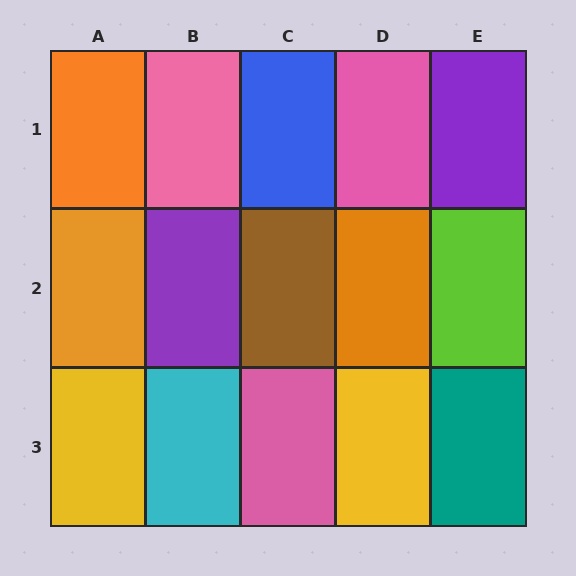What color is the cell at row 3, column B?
Cyan.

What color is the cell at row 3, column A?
Yellow.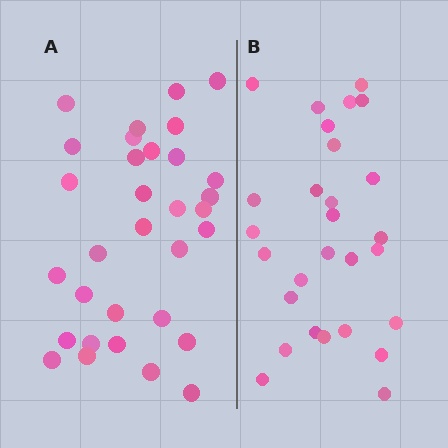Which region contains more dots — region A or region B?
Region A (the left region) has more dots.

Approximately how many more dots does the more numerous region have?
Region A has about 4 more dots than region B.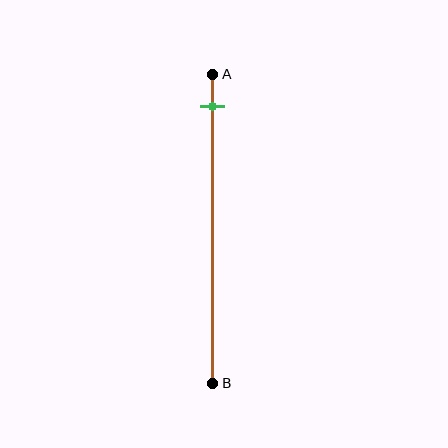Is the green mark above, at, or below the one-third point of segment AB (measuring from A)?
The green mark is above the one-third point of segment AB.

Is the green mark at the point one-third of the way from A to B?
No, the mark is at about 10% from A, not at the 33% one-third point.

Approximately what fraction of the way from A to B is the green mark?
The green mark is approximately 10% of the way from A to B.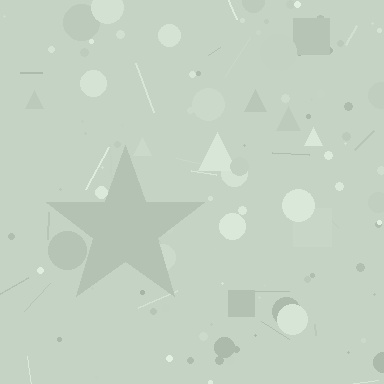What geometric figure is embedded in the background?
A star is embedded in the background.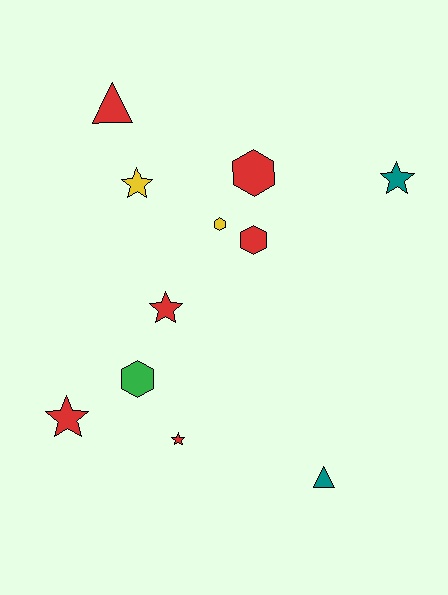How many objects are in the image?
There are 11 objects.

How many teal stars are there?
There is 1 teal star.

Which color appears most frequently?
Red, with 6 objects.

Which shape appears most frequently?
Star, with 5 objects.